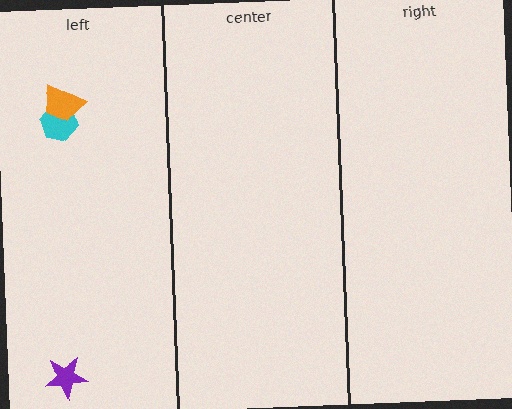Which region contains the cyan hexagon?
The left region.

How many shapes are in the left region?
3.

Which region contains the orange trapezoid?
The left region.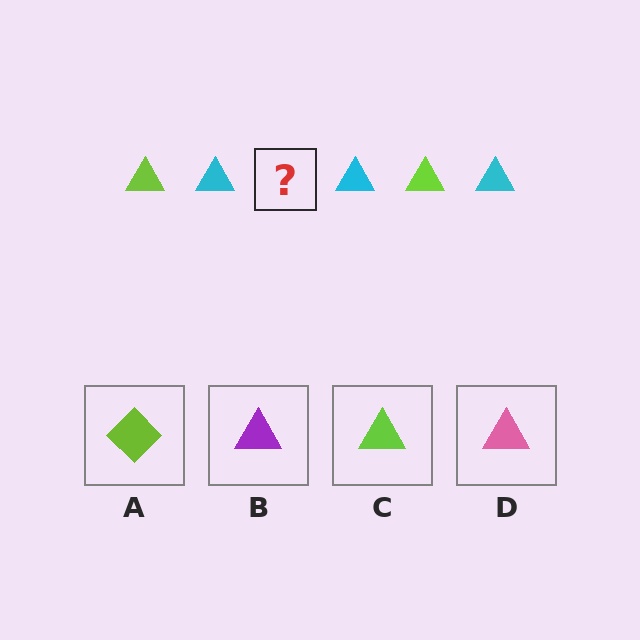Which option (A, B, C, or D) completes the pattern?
C.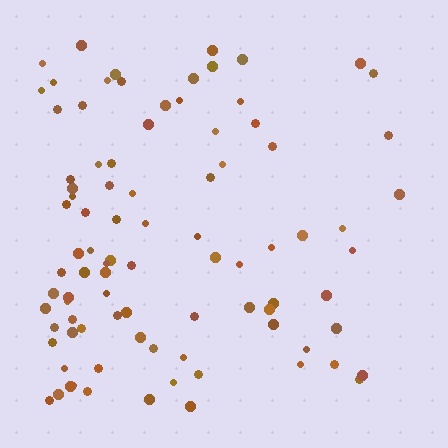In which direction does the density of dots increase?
From right to left, with the left side densest.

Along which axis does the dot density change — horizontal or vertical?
Horizontal.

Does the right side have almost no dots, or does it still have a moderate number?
Still a moderate number, just noticeably fewer than the left.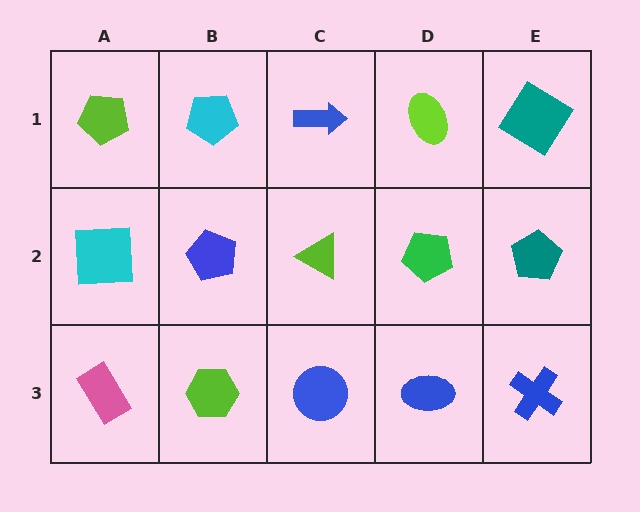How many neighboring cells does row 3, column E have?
2.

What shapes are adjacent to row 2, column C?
A blue arrow (row 1, column C), a blue circle (row 3, column C), a blue pentagon (row 2, column B), a green pentagon (row 2, column D).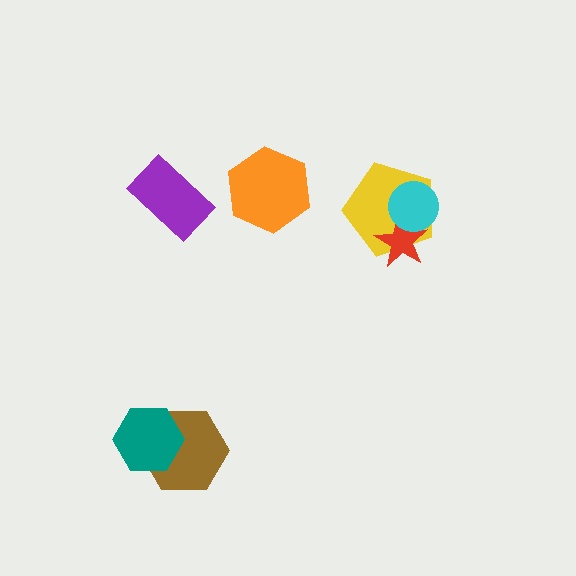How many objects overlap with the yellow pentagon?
2 objects overlap with the yellow pentagon.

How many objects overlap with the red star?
2 objects overlap with the red star.